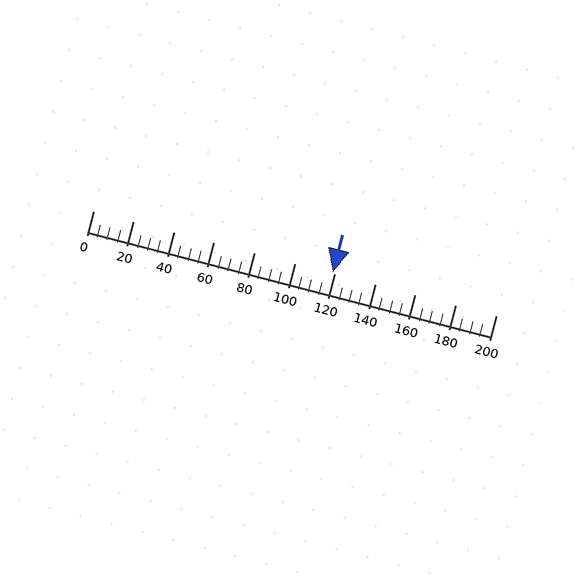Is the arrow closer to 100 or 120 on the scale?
The arrow is closer to 120.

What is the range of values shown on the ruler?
The ruler shows values from 0 to 200.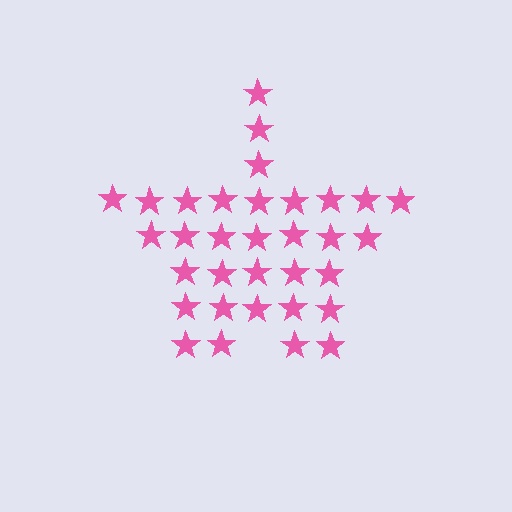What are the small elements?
The small elements are stars.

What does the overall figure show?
The overall figure shows a star.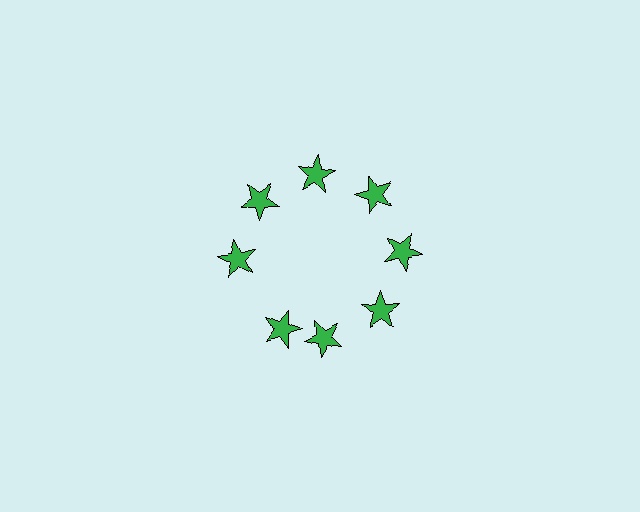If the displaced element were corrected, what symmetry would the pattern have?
It would have 8-fold rotational symmetry — the pattern would map onto itself every 45 degrees.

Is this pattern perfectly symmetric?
No. The 8 green stars are arranged in a ring, but one element near the 8 o'clock position is rotated out of alignment along the ring, breaking the 8-fold rotational symmetry.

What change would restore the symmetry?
The symmetry would be restored by rotating it back into even spacing with its neighbors so that all 8 stars sit at equal angles and equal distance from the center.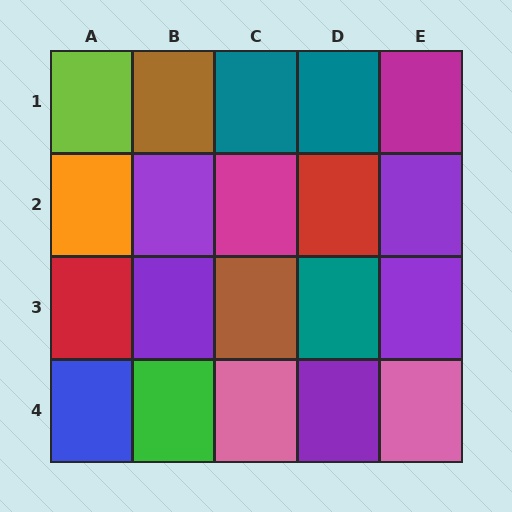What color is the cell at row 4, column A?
Blue.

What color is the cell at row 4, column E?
Pink.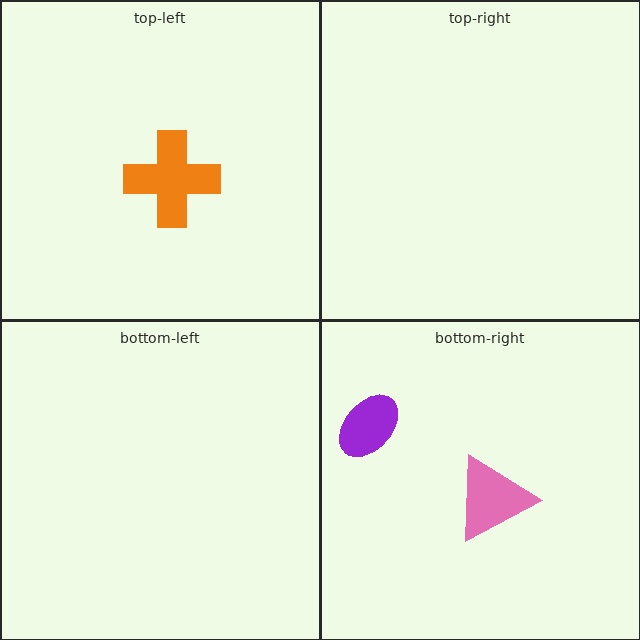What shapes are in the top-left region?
The orange cross.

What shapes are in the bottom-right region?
The purple ellipse, the pink triangle.